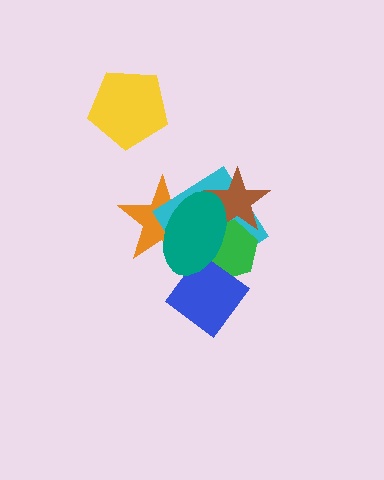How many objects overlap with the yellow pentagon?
0 objects overlap with the yellow pentagon.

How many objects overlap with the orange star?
2 objects overlap with the orange star.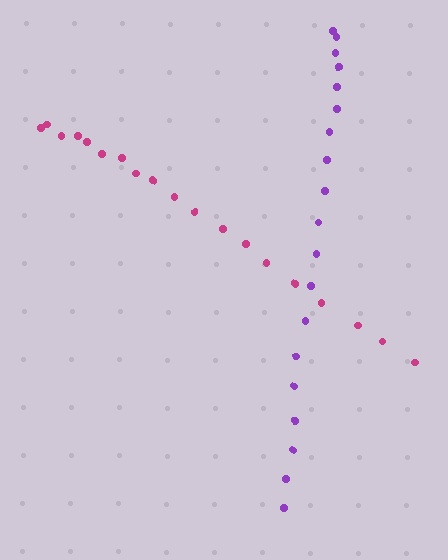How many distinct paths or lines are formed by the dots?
There are 2 distinct paths.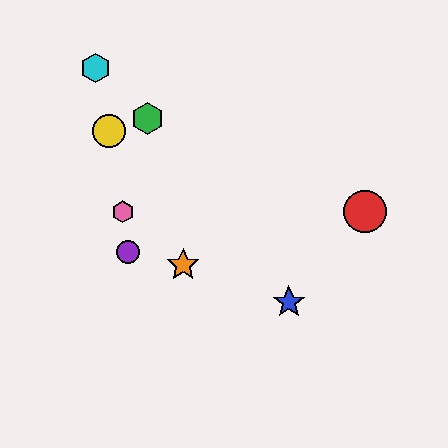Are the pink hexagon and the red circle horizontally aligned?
Yes, both are at y≈212.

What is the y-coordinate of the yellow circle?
The yellow circle is at y≈131.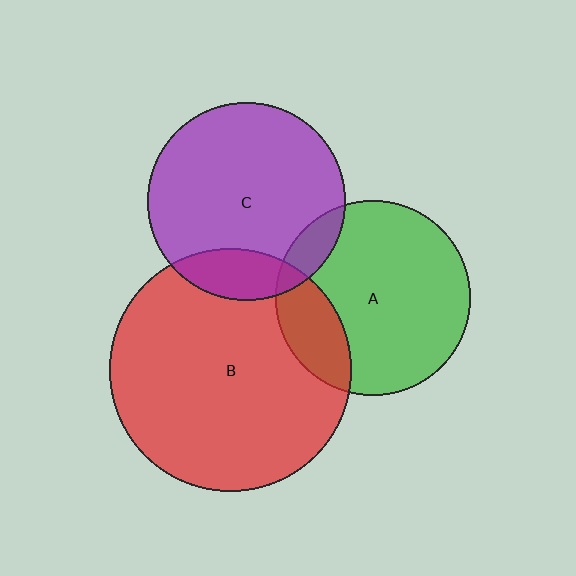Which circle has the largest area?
Circle B (red).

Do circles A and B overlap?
Yes.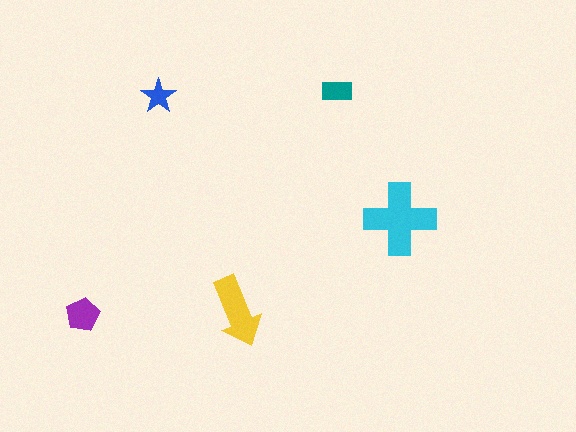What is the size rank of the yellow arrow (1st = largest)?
2nd.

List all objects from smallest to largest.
The blue star, the teal rectangle, the purple pentagon, the yellow arrow, the cyan cross.